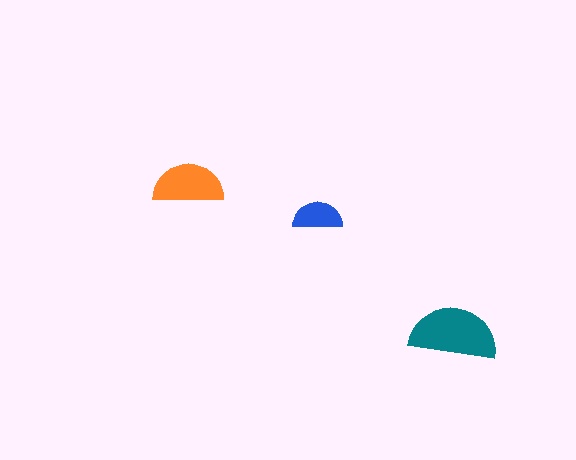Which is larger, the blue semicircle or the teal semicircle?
The teal one.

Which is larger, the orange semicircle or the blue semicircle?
The orange one.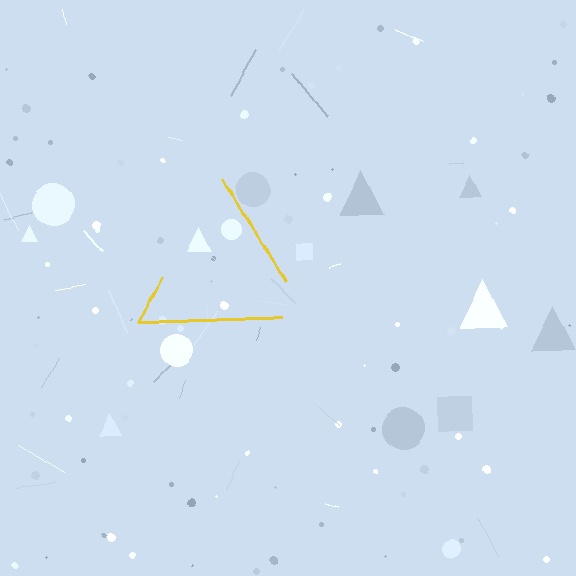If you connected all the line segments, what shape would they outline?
They would outline a triangle.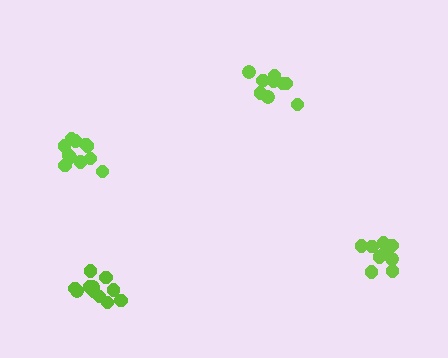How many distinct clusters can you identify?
There are 4 distinct clusters.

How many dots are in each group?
Group 1: 9 dots, Group 2: 9 dots, Group 3: 12 dots, Group 4: 11 dots (41 total).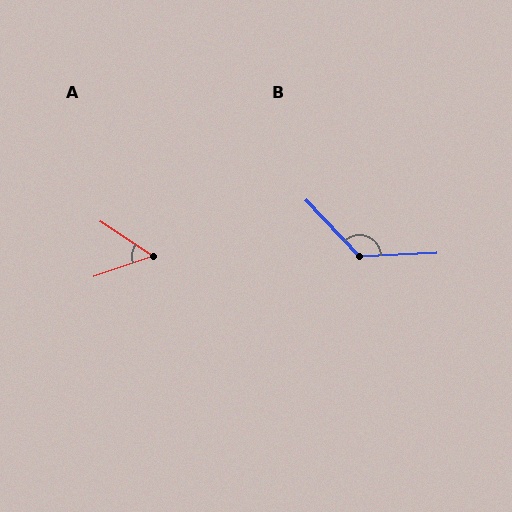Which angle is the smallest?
A, at approximately 53 degrees.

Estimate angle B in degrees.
Approximately 131 degrees.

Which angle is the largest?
B, at approximately 131 degrees.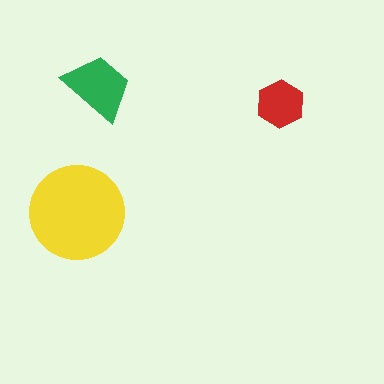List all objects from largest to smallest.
The yellow circle, the green trapezoid, the red hexagon.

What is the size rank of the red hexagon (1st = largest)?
3rd.